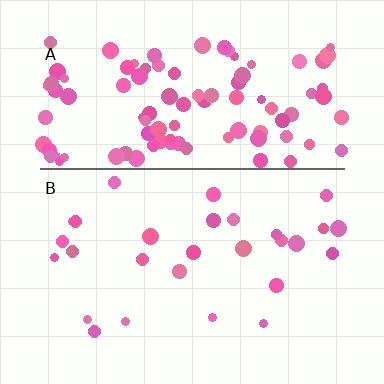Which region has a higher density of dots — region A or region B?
A (the top).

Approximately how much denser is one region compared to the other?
Approximately 3.7× — region A over region B.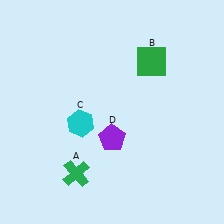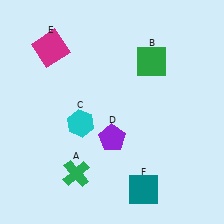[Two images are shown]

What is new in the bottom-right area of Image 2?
A teal square (F) was added in the bottom-right area of Image 2.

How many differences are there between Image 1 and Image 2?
There are 2 differences between the two images.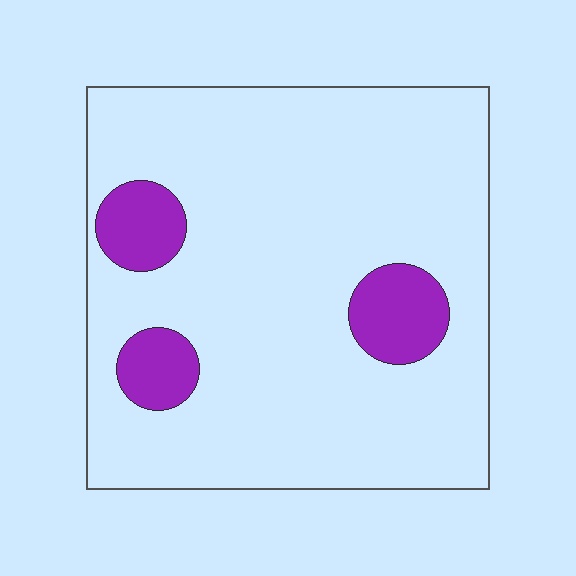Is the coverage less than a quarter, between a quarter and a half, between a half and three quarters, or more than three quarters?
Less than a quarter.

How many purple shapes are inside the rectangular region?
3.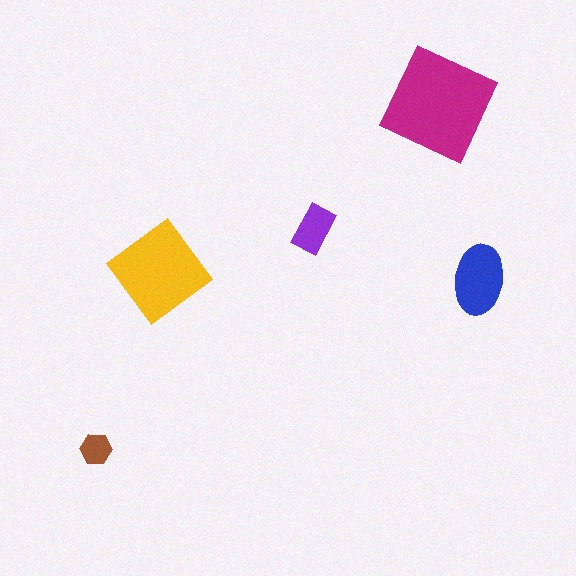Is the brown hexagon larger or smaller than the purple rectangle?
Smaller.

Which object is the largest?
The magenta square.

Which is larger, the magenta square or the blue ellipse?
The magenta square.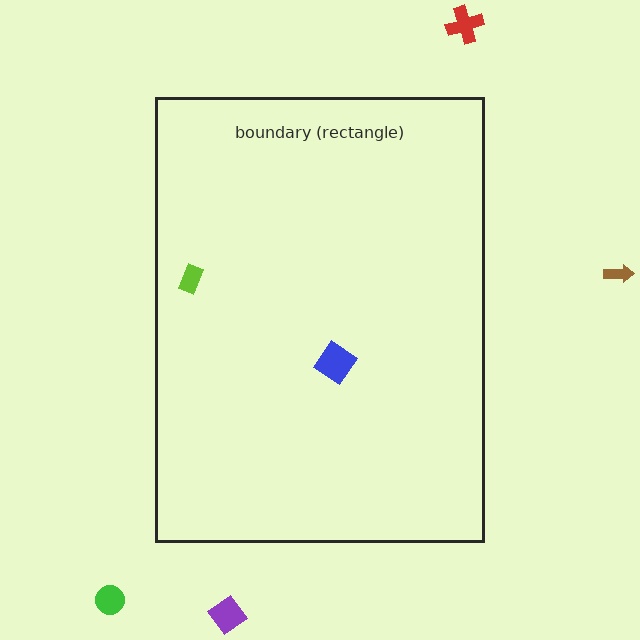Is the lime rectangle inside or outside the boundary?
Inside.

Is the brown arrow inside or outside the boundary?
Outside.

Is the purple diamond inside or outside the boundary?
Outside.